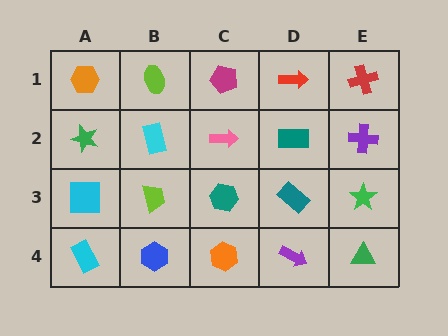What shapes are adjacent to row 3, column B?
A cyan rectangle (row 2, column B), a blue hexagon (row 4, column B), a cyan square (row 3, column A), a teal hexagon (row 3, column C).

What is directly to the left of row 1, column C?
A lime ellipse.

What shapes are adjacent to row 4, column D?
A teal rectangle (row 3, column D), an orange hexagon (row 4, column C), a green triangle (row 4, column E).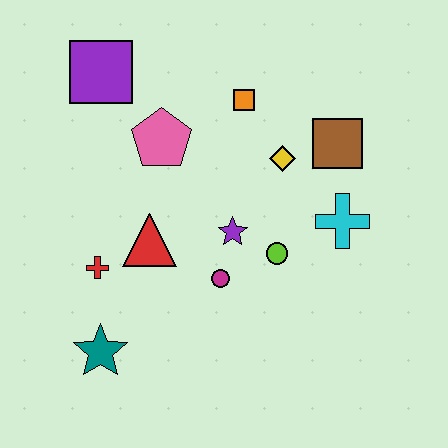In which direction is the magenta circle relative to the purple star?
The magenta circle is below the purple star.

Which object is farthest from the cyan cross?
The purple square is farthest from the cyan cross.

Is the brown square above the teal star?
Yes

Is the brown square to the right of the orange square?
Yes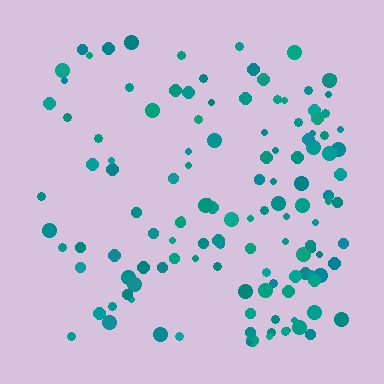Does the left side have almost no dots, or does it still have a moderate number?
Still a moderate number, just noticeably fewer than the right.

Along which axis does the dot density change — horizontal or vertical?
Horizontal.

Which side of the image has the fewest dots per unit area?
The left.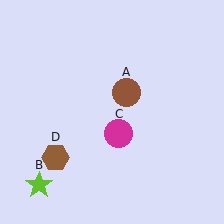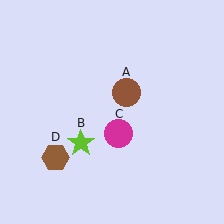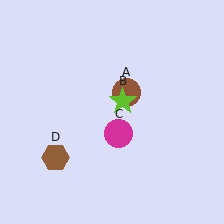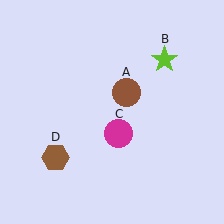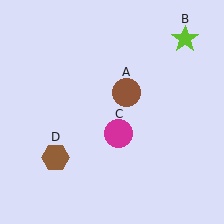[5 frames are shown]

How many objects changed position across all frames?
1 object changed position: lime star (object B).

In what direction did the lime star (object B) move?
The lime star (object B) moved up and to the right.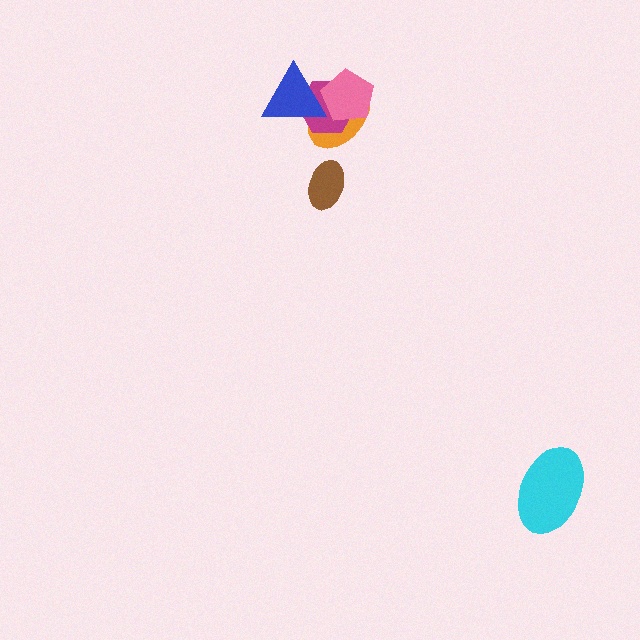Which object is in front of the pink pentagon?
The blue triangle is in front of the pink pentagon.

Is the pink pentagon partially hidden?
Yes, it is partially covered by another shape.